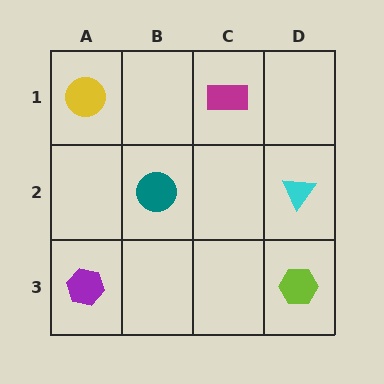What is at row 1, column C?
A magenta rectangle.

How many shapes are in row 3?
2 shapes.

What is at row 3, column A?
A purple hexagon.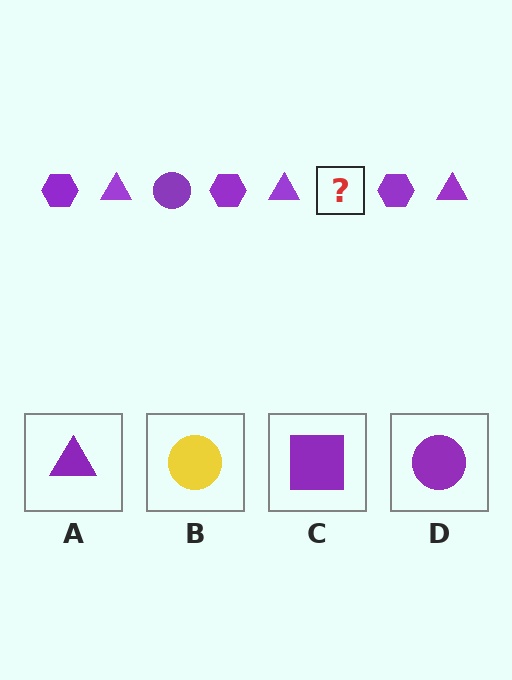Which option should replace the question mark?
Option D.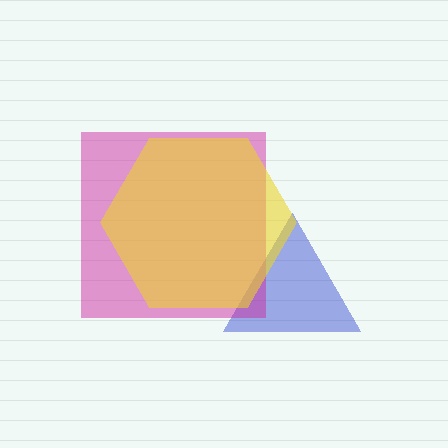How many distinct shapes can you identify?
There are 3 distinct shapes: a blue triangle, a magenta square, a yellow hexagon.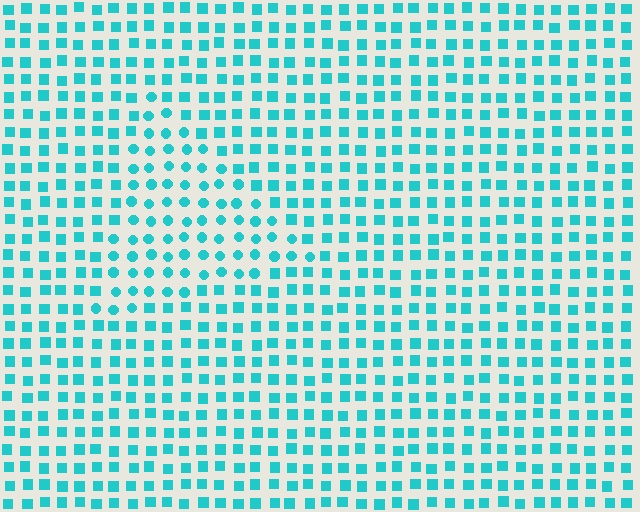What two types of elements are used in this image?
The image uses circles inside the triangle region and squares outside it.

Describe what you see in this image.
The image is filled with small cyan elements arranged in a uniform grid. A triangle-shaped region contains circles, while the surrounding area contains squares. The boundary is defined purely by the change in element shape.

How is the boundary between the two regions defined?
The boundary is defined by a change in element shape: circles inside vs. squares outside. All elements share the same color and spacing.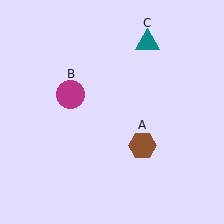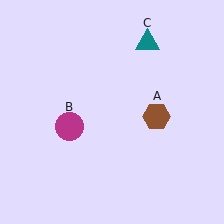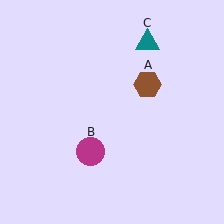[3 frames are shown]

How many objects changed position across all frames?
2 objects changed position: brown hexagon (object A), magenta circle (object B).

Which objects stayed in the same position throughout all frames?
Teal triangle (object C) remained stationary.